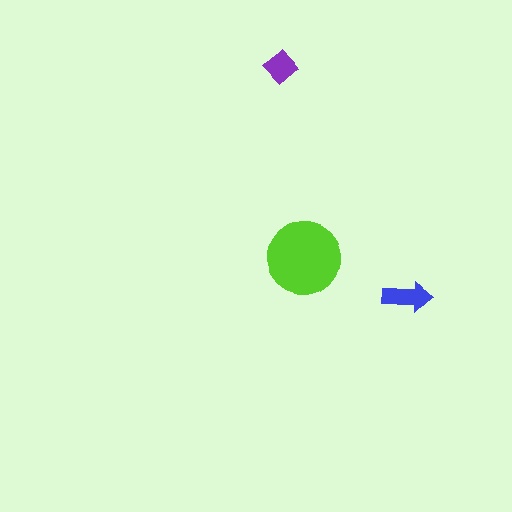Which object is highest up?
The purple diamond is topmost.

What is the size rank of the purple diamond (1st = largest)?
3rd.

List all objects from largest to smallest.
The lime circle, the blue arrow, the purple diamond.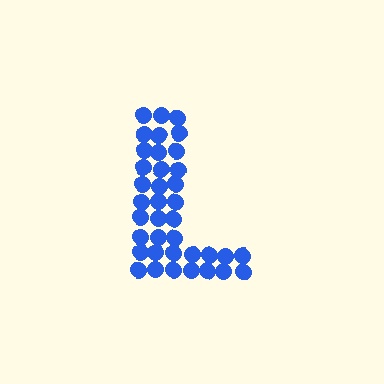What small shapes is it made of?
It is made of small circles.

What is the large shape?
The large shape is the letter L.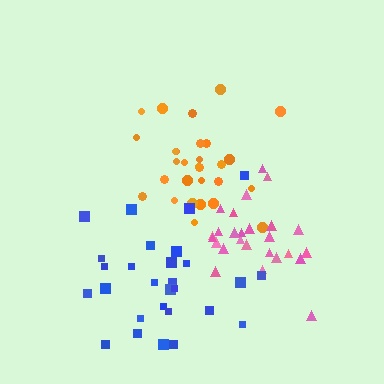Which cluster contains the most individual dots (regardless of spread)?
Orange (29).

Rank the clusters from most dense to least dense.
pink, orange, blue.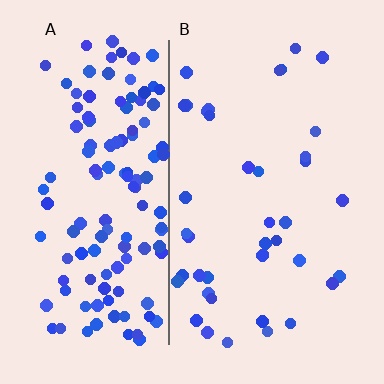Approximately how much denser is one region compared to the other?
Approximately 3.1× — region A over region B.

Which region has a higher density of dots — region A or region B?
A (the left).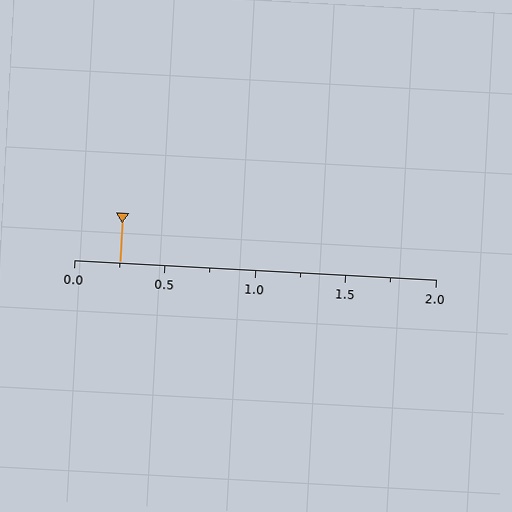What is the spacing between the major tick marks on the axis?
The major ticks are spaced 0.5 apart.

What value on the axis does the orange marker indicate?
The marker indicates approximately 0.25.